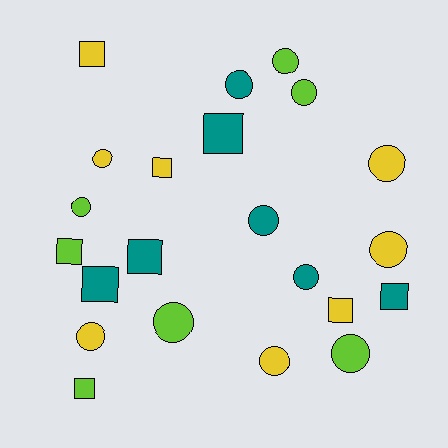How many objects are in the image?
There are 22 objects.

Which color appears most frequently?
Yellow, with 8 objects.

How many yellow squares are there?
There are 3 yellow squares.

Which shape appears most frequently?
Circle, with 13 objects.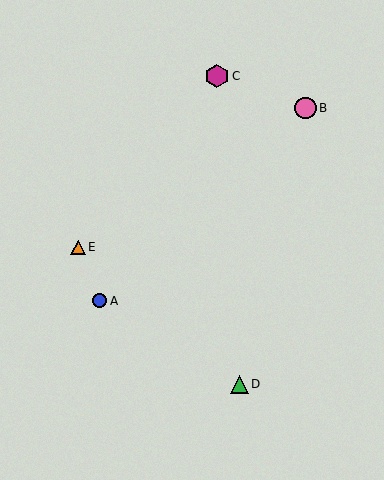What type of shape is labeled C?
Shape C is a magenta hexagon.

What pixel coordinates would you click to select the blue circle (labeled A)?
Click at (100, 301) to select the blue circle A.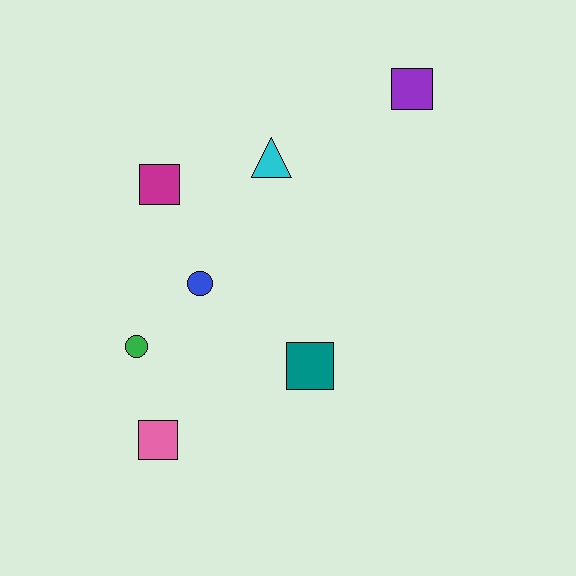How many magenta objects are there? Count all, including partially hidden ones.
There is 1 magenta object.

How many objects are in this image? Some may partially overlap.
There are 7 objects.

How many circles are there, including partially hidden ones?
There are 2 circles.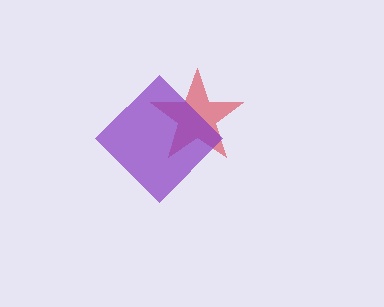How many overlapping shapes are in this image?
There are 2 overlapping shapes in the image.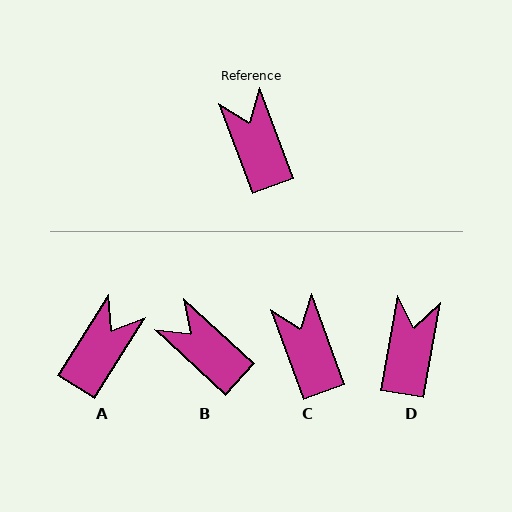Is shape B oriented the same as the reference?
No, it is off by about 27 degrees.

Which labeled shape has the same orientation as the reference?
C.